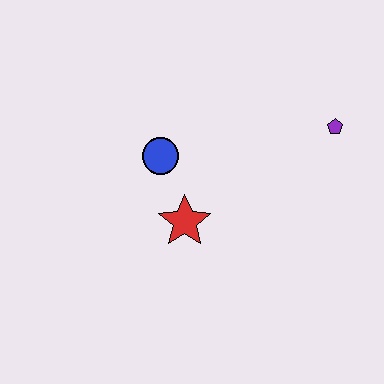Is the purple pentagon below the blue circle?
No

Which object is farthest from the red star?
The purple pentagon is farthest from the red star.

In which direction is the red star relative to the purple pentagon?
The red star is to the left of the purple pentagon.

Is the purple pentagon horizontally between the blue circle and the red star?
No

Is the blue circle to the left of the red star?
Yes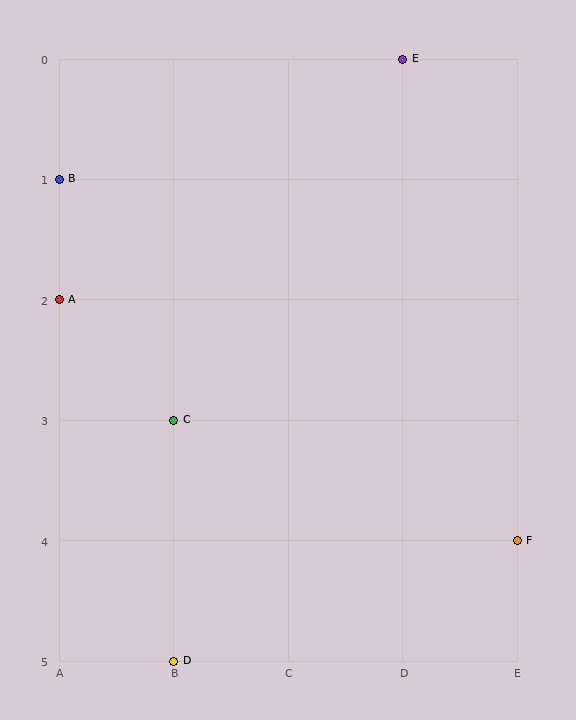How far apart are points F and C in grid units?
Points F and C are 3 columns and 1 row apart (about 3.2 grid units diagonally).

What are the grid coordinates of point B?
Point B is at grid coordinates (A, 1).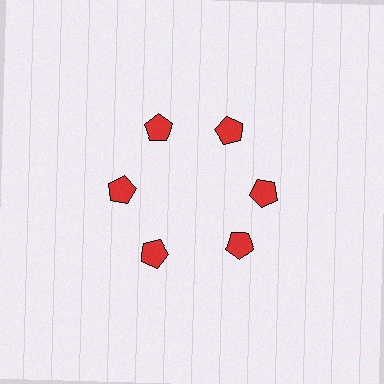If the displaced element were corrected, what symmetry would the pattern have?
It would have 6-fold rotational symmetry — the pattern would map onto itself every 60 degrees.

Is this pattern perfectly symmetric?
No. The 6 red pentagons are arranged in a ring, but one element near the 5 o'clock position is rotated out of alignment along the ring, breaking the 6-fold rotational symmetry.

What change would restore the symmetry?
The symmetry would be restored by rotating it back into even spacing with its neighbors so that all 6 pentagons sit at equal angles and equal distance from the center.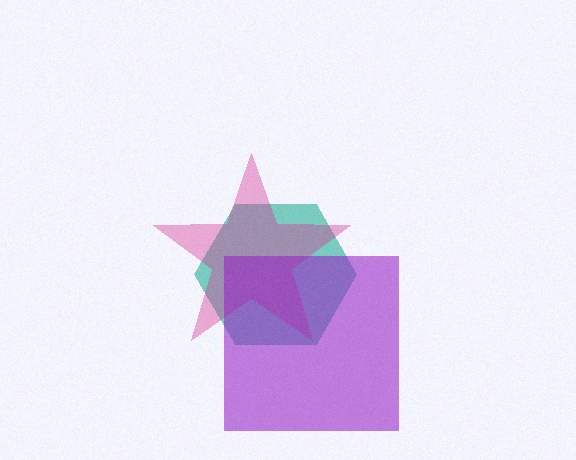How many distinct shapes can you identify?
There are 3 distinct shapes: a teal hexagon, a magenta star, a purple square.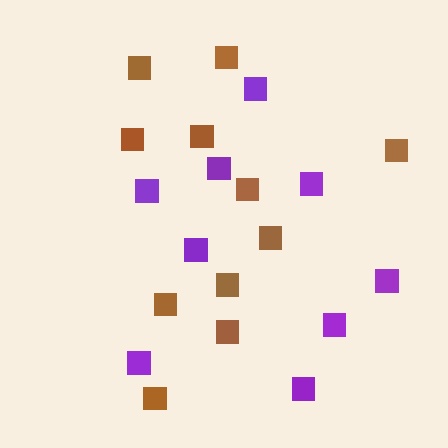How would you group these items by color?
There are 2 groups: one group of purple squares (9) and one group of brown squares (11).